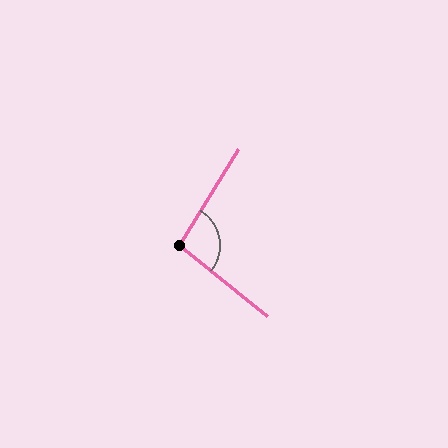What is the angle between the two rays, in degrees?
Approximately 97 degrees.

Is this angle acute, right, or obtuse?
It is obtuse.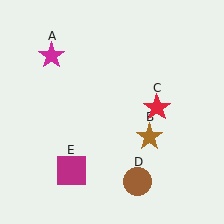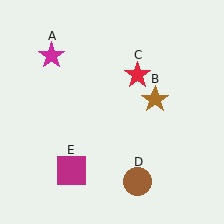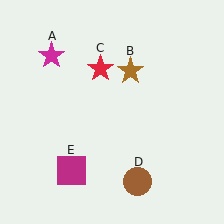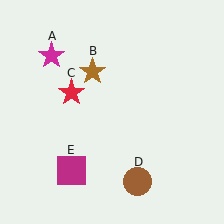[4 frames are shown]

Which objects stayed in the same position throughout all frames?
Magenta star (object A) and brown circle (object D) and magenta square (object E) remained stationary.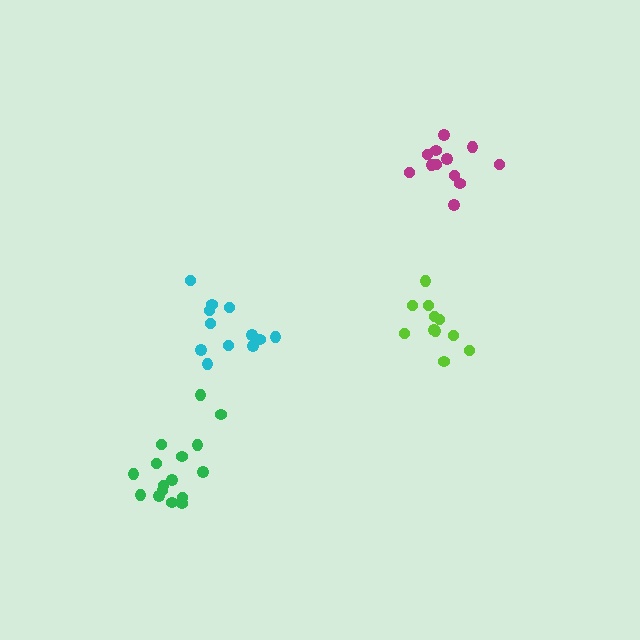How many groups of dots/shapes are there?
There are 4 groups.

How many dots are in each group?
Group 1: 11 dots, Group 2: 12 dots, Group 3: 12 dots, Group 4: 16 dots (51 total).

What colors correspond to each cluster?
The clusters are colored: lime, cyan, magenta, green.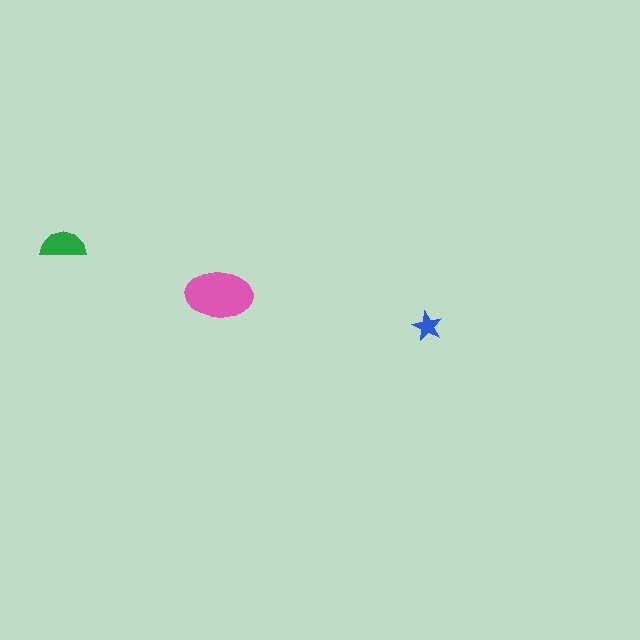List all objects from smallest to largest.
The blue star, the green semicircle, the pink ellipse.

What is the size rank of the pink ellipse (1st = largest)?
1st.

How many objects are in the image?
There are 3 objects in the image.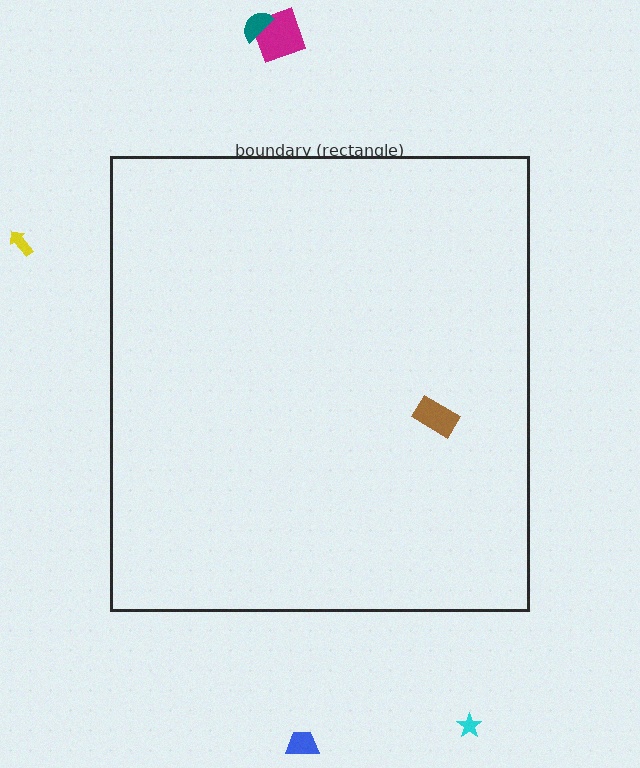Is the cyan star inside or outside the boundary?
Outside.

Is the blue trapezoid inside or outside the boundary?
Outside.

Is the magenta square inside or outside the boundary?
Outside.